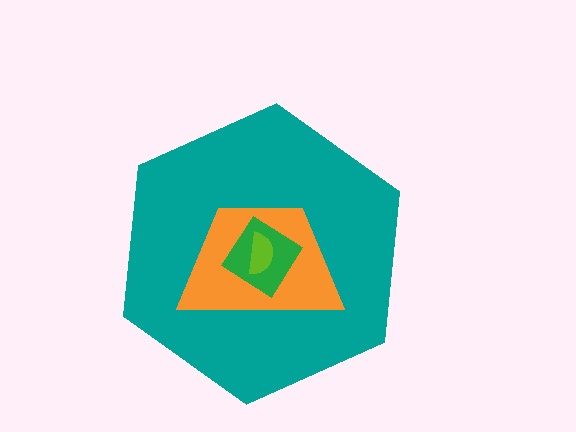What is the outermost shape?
The teal hexagon.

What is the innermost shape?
The lime semicircle.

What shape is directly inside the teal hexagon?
The orange trapezoid.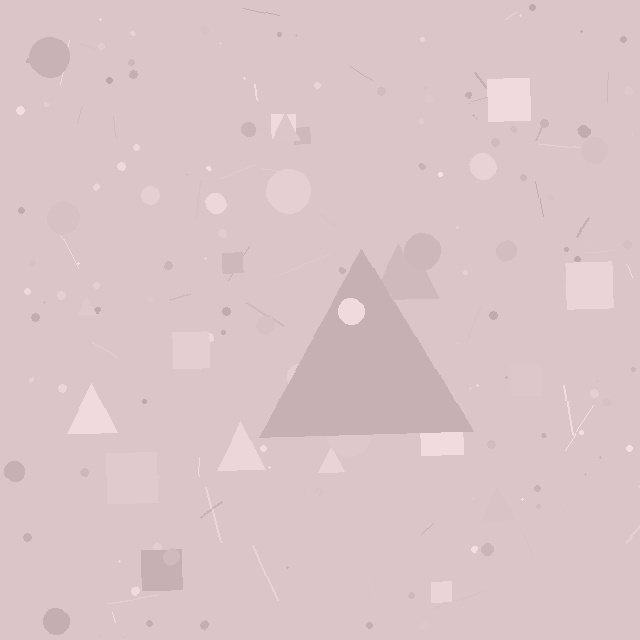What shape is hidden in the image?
A triangle is hidden in the image.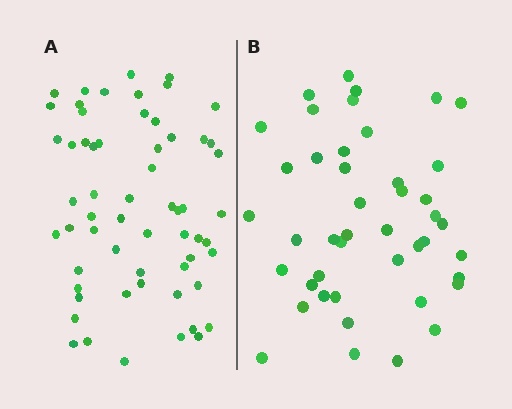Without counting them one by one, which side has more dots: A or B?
Region A (the left region) has more dots.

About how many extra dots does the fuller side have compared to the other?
Region A has approximately 15 more dots than region B.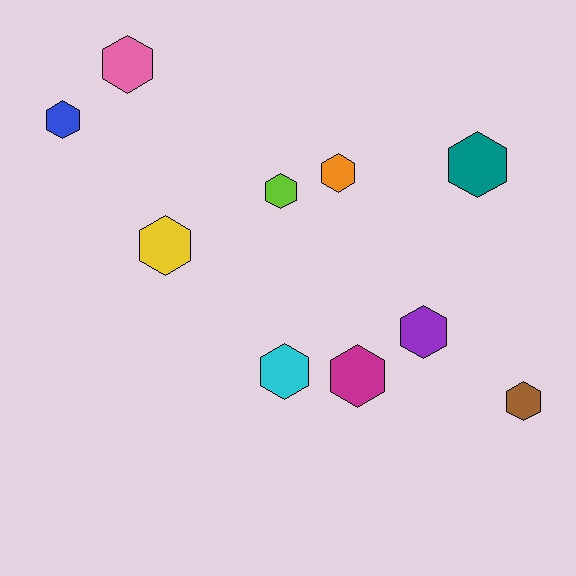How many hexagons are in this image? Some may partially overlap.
There are 10 hexagons.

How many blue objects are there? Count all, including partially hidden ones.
There is 1 blue object.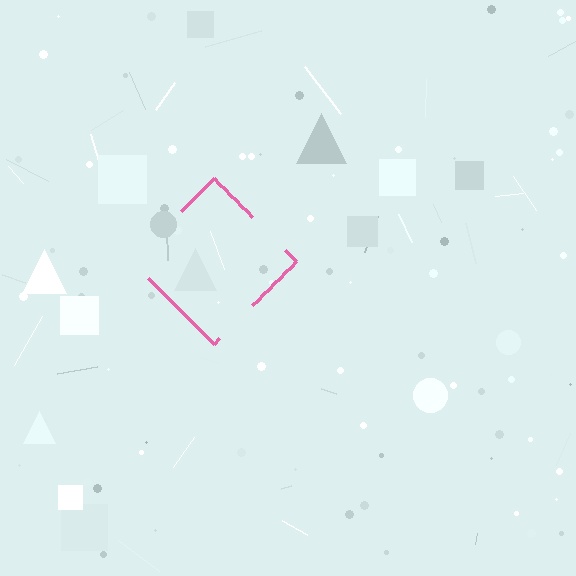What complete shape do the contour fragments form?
The contour fragments form a diamond.